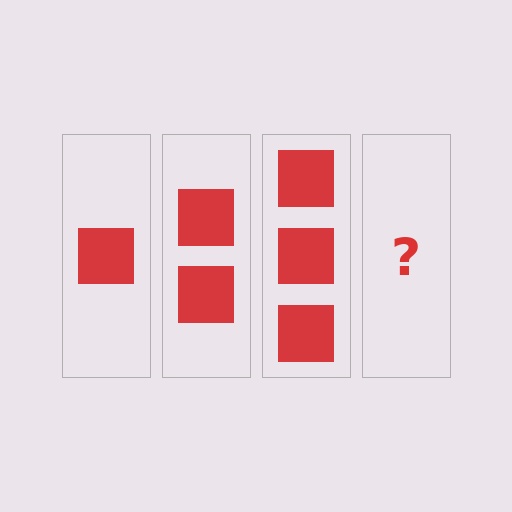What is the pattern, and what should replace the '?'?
The pattern is that each step adds one more square. The '?' should be 4 squares.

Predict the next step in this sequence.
The next step is 4 squares.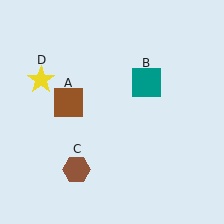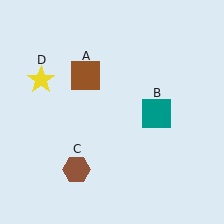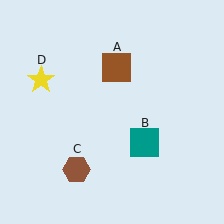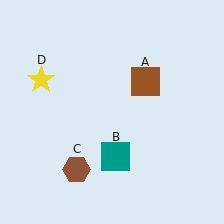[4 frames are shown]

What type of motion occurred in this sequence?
The brown square (object A), teal square (object B) rotated clockwise around the center of the scene.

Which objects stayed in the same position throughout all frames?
Brown hexagon (object C) and yellow star (object D) remained stationary.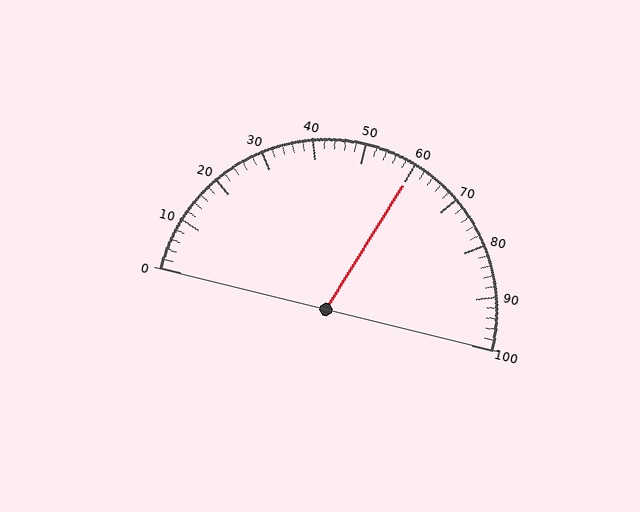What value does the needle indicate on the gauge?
The needle indicates approximately 60.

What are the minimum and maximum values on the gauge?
The gauge ranges from 0 to 100.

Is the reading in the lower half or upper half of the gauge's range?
The reading is in the upper half of the range (0 to 100).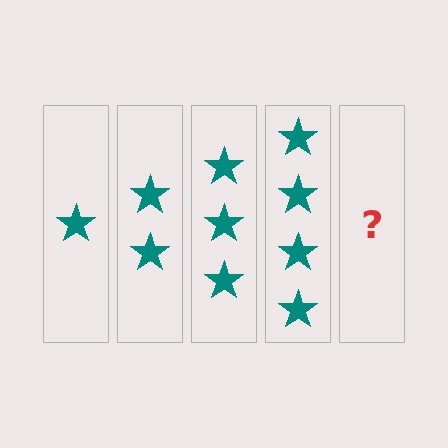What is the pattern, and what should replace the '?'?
The pattern is that each step adds one more star. The '?' should be 5 stars.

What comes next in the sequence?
The next element should be 5 stars.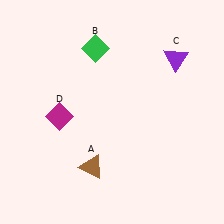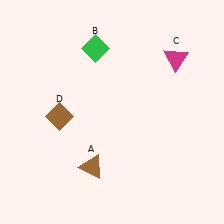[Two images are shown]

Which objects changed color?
C changed from purple to magenta. D changed from magenta to brown.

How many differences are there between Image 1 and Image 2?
There are 2 differences between the two images.